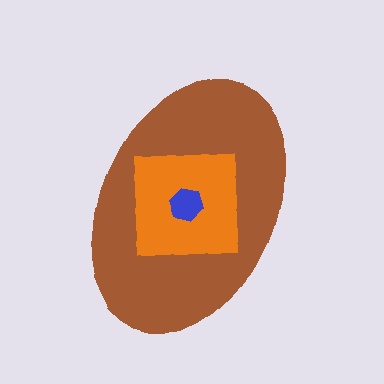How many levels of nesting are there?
3.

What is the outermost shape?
The brown ellipse.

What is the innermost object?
The blue hexagon.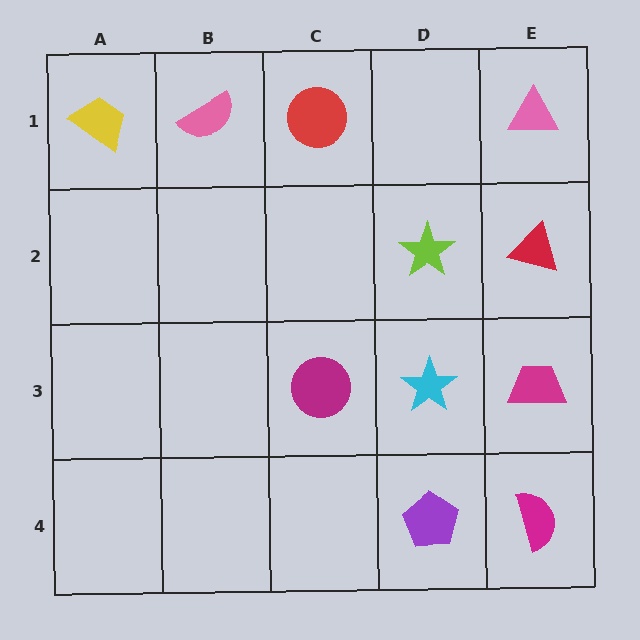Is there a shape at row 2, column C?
No, that cell is empty.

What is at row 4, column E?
A magenta semicircle.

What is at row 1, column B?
A pink semicircle.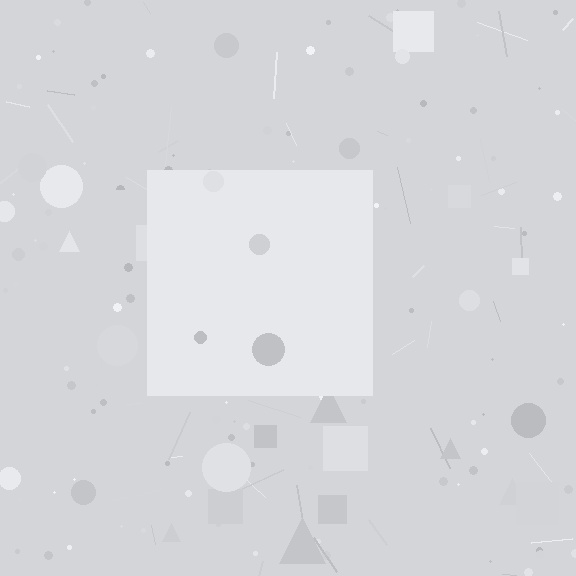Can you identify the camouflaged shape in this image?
The camouflaged shape is a square.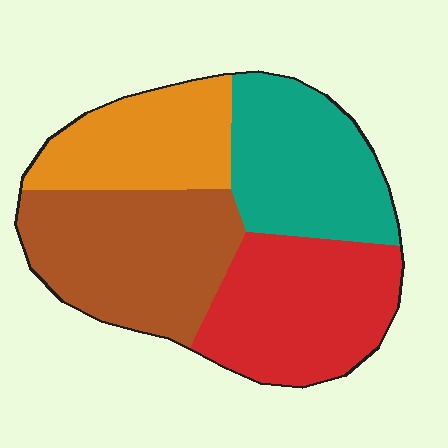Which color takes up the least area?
Orange, at roughly 20%.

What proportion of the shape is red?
Red covers 27% of the shape.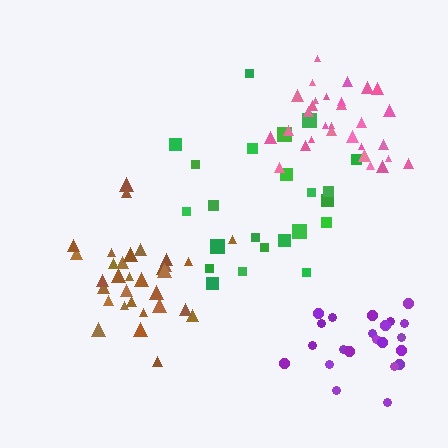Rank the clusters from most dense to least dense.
pink, brown, purple, green.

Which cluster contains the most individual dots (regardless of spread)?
Brown (32).